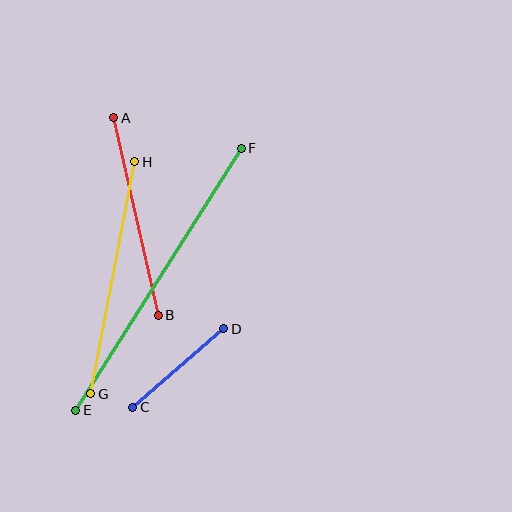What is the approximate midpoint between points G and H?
The midpoint is at approximately (113, 278) pixels.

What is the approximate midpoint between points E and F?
The midpoint is at approximately (158, 279) pixels.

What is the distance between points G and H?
The distance is approximately 236 pixels.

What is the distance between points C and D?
The distance is approximately 120 pixels.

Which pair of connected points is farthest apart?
Points E and F are farthest apart.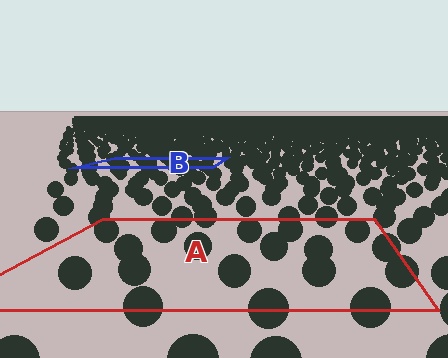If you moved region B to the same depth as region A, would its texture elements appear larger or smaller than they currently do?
They would appear larger. At a closer depth, the same texture elements are projected at a bigger on-screen size.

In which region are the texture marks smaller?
The texture marks are smaller in region B, because it is farther away.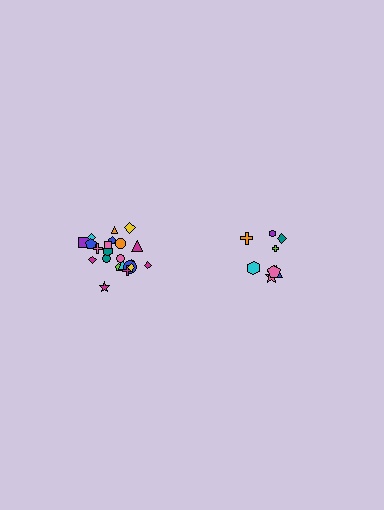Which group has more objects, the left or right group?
The left group.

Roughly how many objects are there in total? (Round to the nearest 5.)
Roughly 30 objects in total.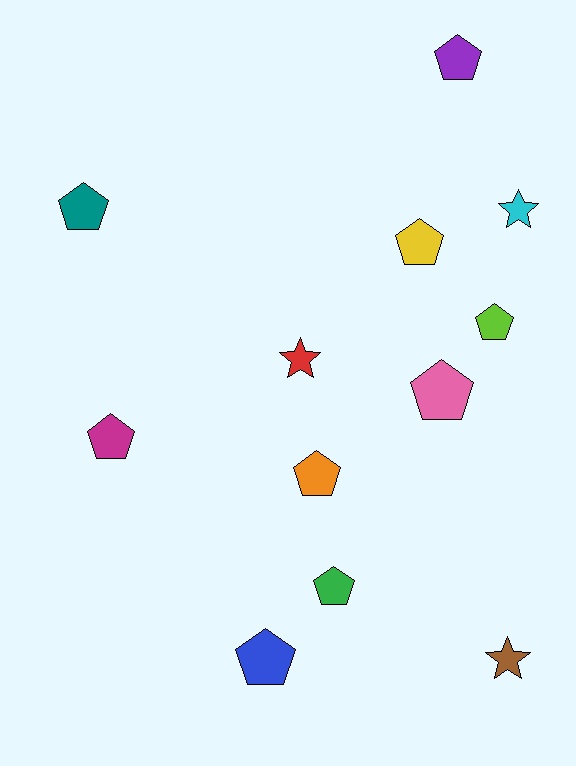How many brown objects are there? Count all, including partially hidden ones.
There is 1 brown object.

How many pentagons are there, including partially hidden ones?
There are 9 pentagons.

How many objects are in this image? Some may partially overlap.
There are 12 objects.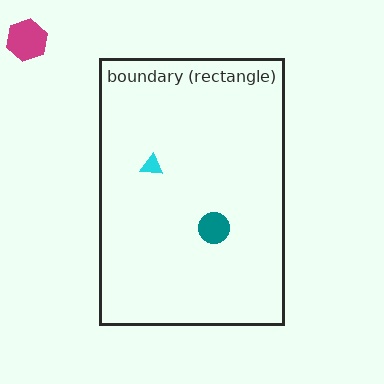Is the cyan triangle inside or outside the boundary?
Inside.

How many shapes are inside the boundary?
2 inside, 1 outside.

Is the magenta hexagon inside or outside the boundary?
Outside.